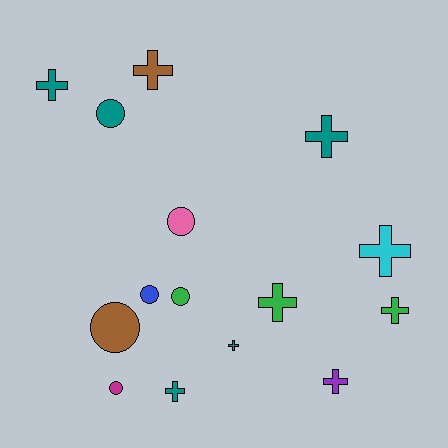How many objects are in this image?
There are 15 objects.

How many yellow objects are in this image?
There are no yellow objects.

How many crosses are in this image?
There are 9 crosses.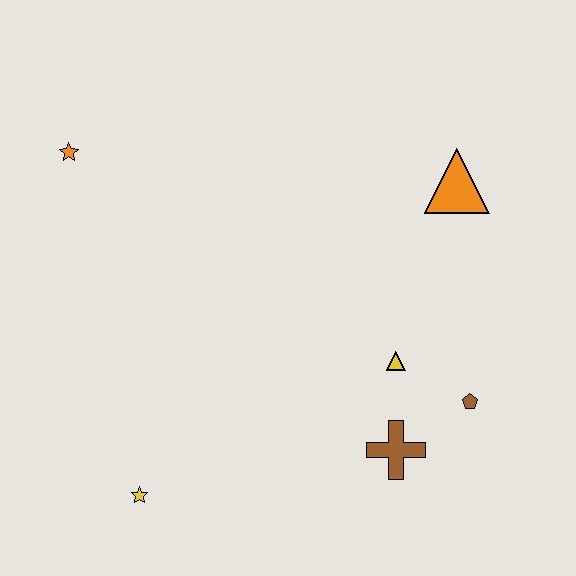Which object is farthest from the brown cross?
The orange star is farthest from the brown cross.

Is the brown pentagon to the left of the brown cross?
No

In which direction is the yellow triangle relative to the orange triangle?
The yellow triangle is below the orange triangle.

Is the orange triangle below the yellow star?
No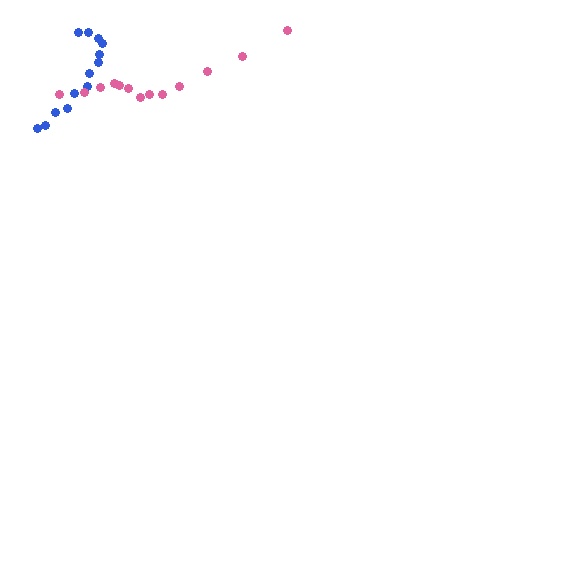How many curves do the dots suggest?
There are 2 distinct paths.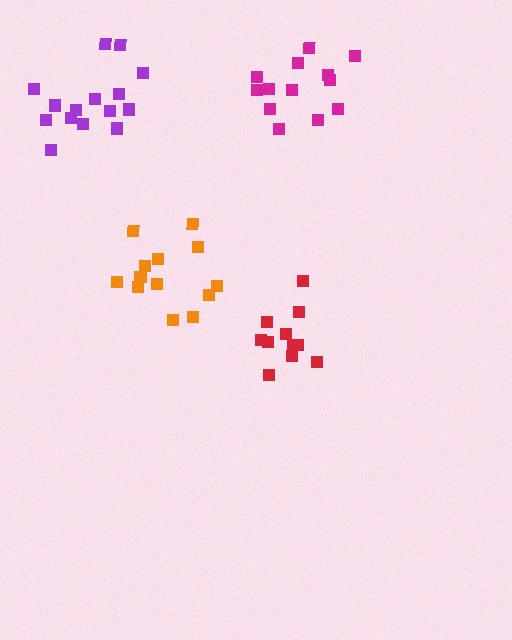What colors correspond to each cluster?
The clusters are colored: magenta, red, purple, orange.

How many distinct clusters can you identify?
There are 4 distinct clusters.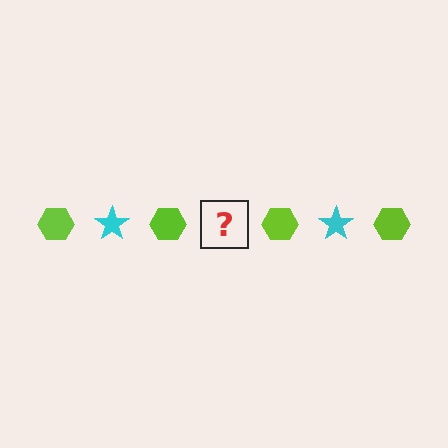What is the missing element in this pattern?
The missing element is a cyan star.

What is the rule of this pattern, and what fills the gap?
The rule is that the pattern alternates between lime hexagon and cyan star. The gap should be filled with a cyan star.